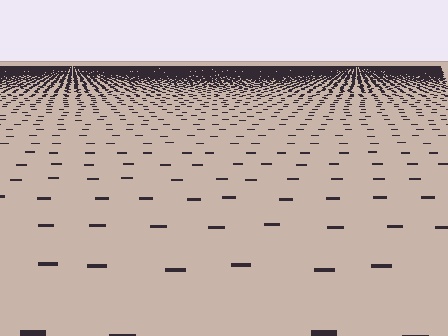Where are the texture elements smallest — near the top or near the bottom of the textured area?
Near the top.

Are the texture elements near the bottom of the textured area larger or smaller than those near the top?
Larger. Near the bottom, elements are closer to the viewer and appear at a bigger on-screen size.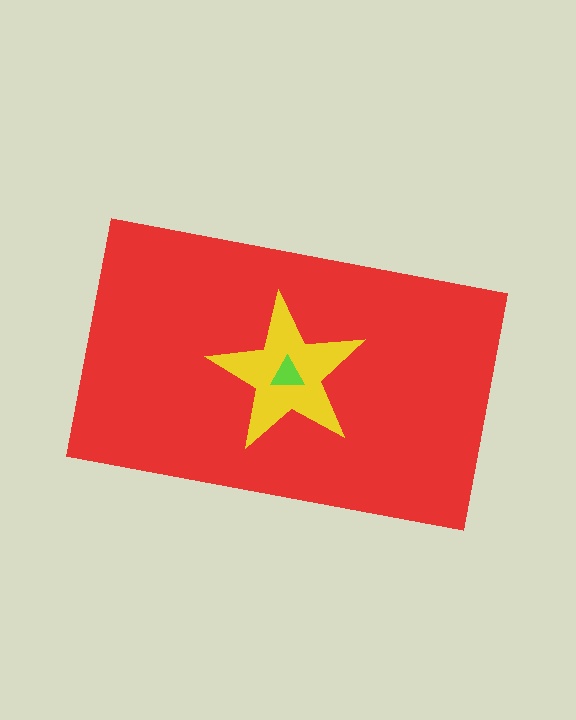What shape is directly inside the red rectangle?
The yellow star.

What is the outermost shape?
The red rectangle.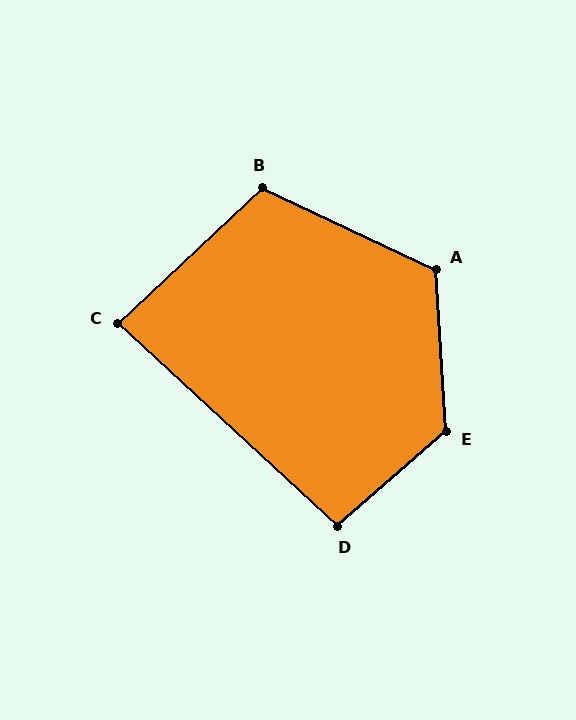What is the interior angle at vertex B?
Approximately 112 degrees (obtuse).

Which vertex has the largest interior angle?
E, at approximately 128 degrees.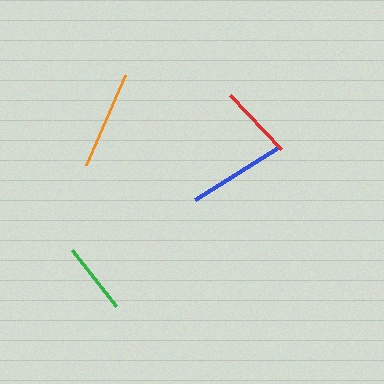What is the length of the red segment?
The red segment is approximately 74 pixels long.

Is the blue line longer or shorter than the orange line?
The orange line is longer than the blue line.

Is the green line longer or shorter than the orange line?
The orange line is longer than the green line.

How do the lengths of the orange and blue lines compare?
The orange and blue lines are approximately the same length.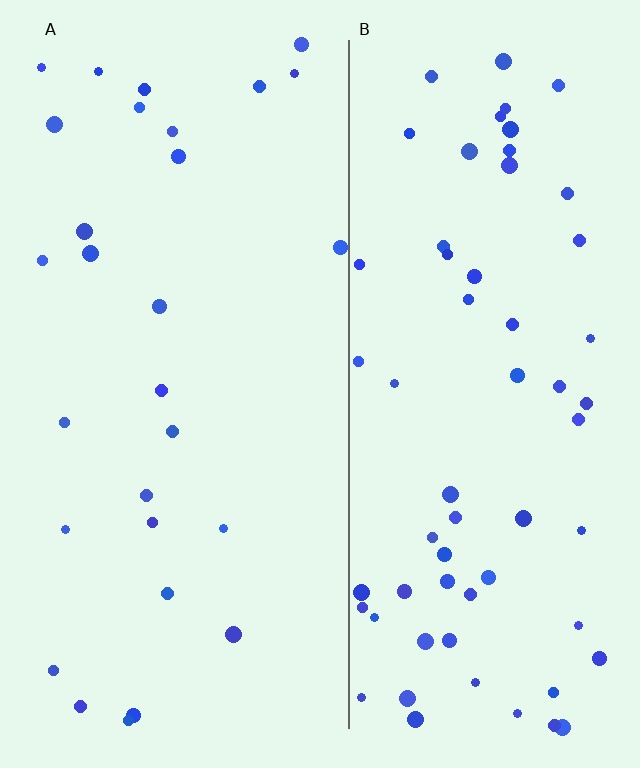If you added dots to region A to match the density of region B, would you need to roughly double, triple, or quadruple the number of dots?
Approximately double.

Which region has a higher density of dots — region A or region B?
B (the right).